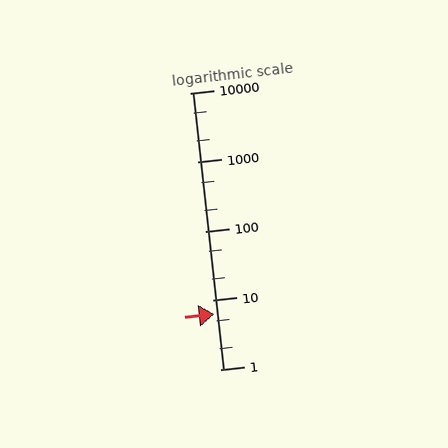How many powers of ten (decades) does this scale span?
The scale spans 4 decades, from 1 to 10000.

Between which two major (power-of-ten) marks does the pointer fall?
The pointer is between 1 and 10.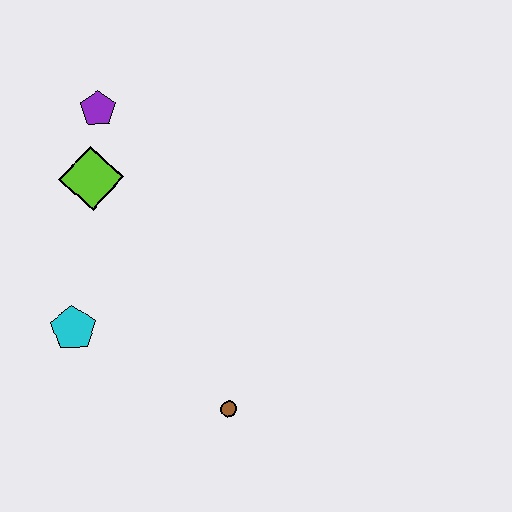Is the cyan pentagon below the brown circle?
No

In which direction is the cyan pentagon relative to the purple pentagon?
The cyan pentagon is below the purple pentagon.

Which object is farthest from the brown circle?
The purple pentagon is farthest from the brown circle.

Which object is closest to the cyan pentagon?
The lime diamond is closest to the cyan pentagon.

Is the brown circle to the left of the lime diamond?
No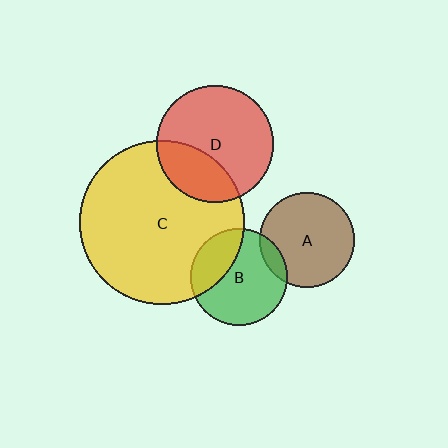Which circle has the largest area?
Circle C (yellow).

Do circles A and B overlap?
Yes.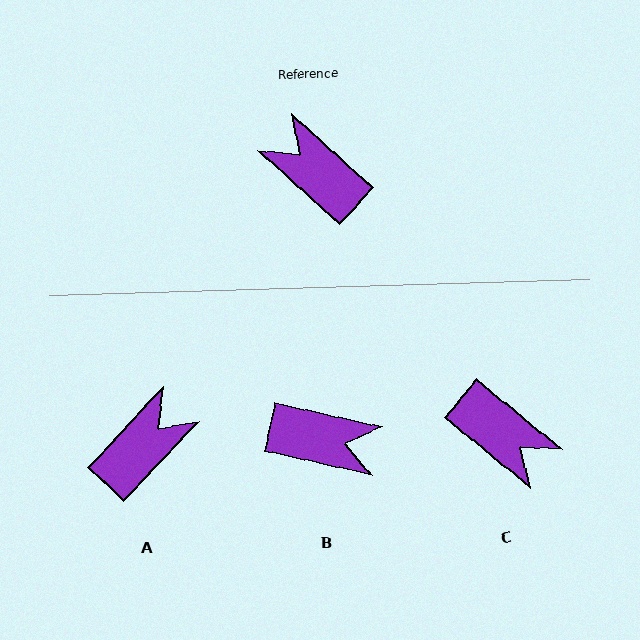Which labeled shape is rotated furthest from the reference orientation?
C, about 177 degrees away.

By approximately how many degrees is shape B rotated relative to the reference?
Approximately 150 degrees clockwise.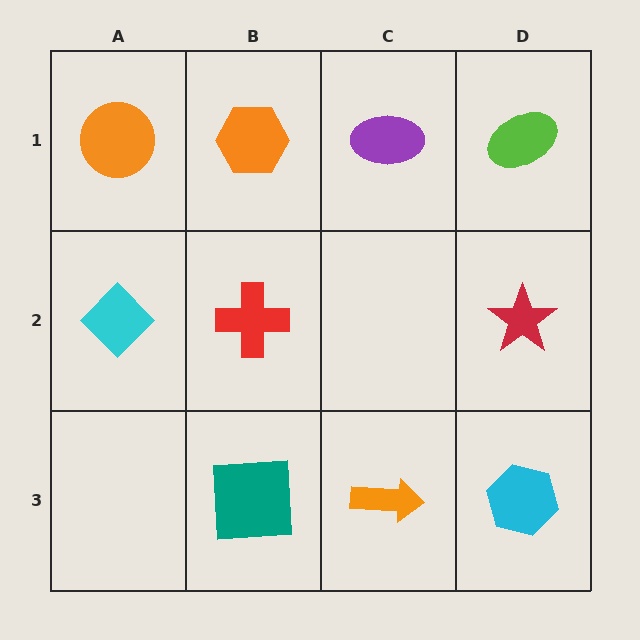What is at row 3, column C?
An orange arrow.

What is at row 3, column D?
A cyan hexagon.